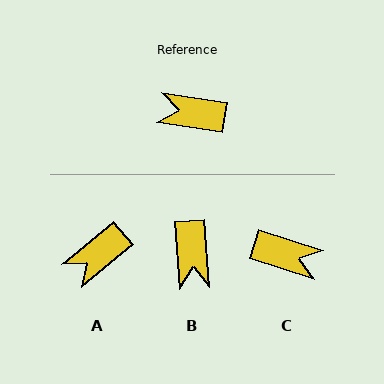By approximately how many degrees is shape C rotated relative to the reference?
Approximately 172 degrees counter-clockwise.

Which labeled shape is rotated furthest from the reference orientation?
C, about 172 degrees away.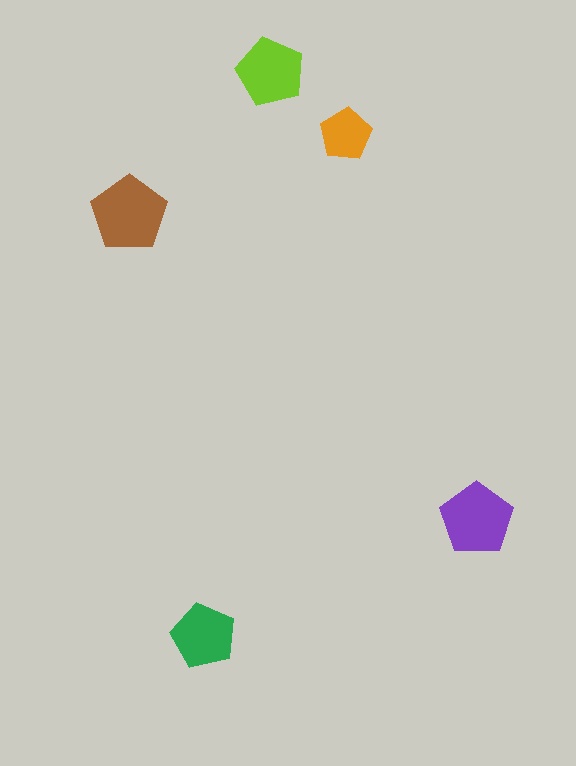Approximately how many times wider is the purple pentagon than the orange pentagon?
About 1.5 times wider.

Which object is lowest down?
The green pentagon is bottommost.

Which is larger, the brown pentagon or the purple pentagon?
The brown one.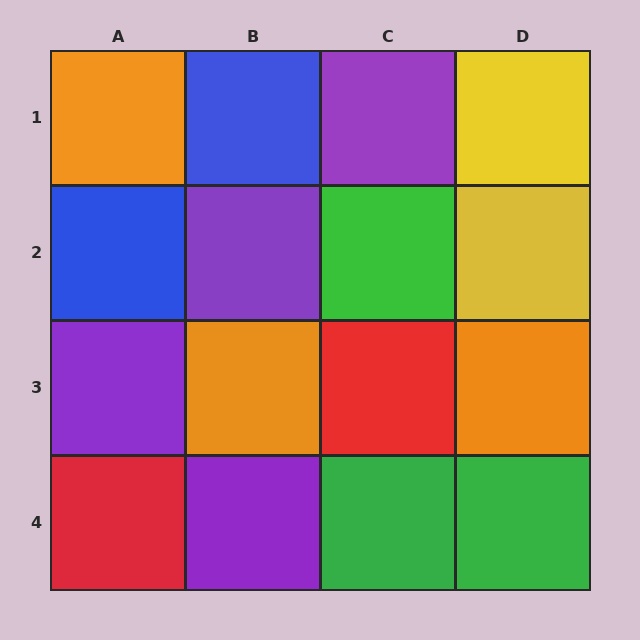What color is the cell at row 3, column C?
Red.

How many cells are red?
2 cells are red.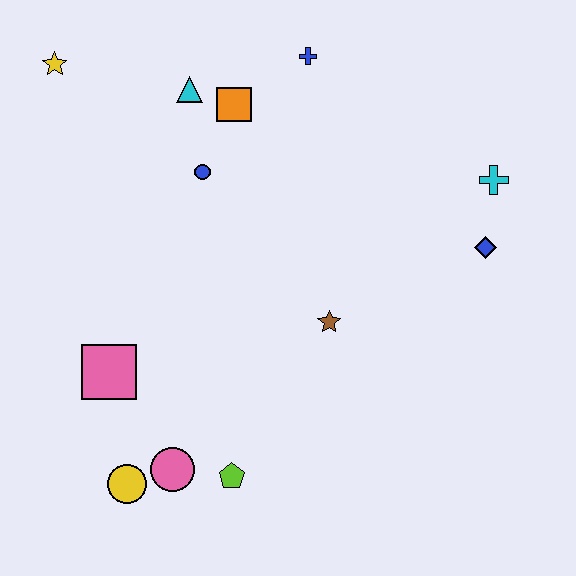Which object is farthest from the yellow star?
The blue diamond is farthest from the yellow star.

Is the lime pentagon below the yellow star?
Yes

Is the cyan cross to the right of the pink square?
Yes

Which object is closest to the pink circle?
The yellow circle is closest to the pink circle.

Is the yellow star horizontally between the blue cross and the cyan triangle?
No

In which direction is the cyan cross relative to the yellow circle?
The cyan cross is to the right of the yellow circle.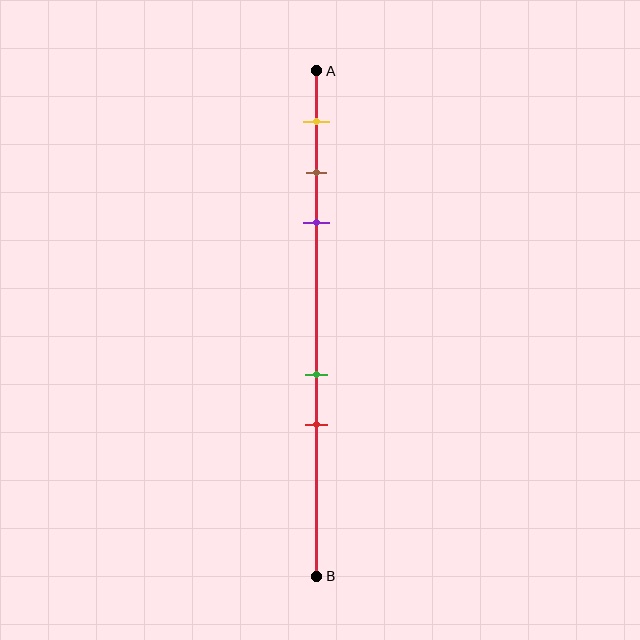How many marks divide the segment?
There are 5 marks dividing the segment.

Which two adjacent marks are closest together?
The brown and purple marks are the closest adjacent pair.